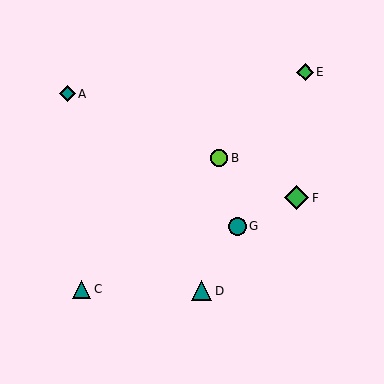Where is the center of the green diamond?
The center of the green diamond is at (297, 198).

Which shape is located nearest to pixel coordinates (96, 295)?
The teal triangle (labeled C) at (82, 289) is nearest to that location.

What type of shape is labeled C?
Shape C is a teal triangle.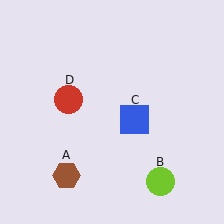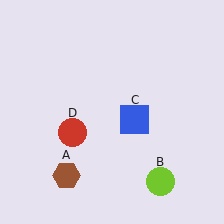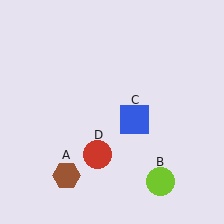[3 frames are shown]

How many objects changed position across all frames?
1 object changed position: red circle (object D).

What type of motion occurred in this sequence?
The red circle (object D) rotated counterclockwise around the center of the scene.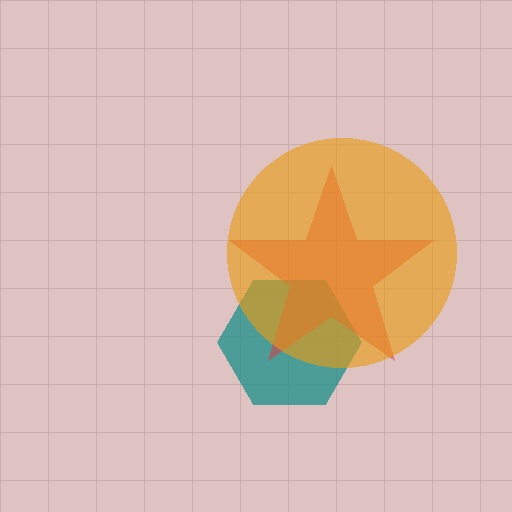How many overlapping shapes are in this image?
There are 3 overlapping shapes in the image.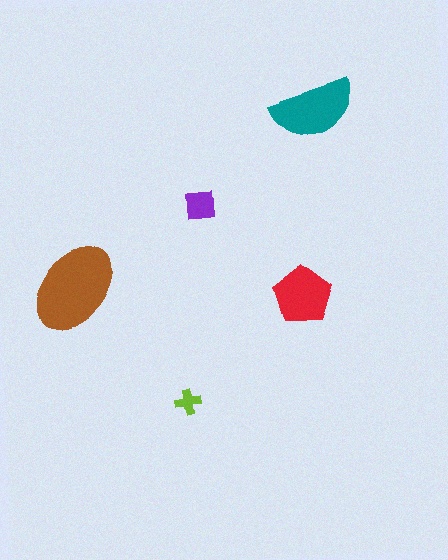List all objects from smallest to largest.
The lime cross, the purple square, the red pentagon, the teal semicircle, the brown ellipse.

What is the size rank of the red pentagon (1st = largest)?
3rd.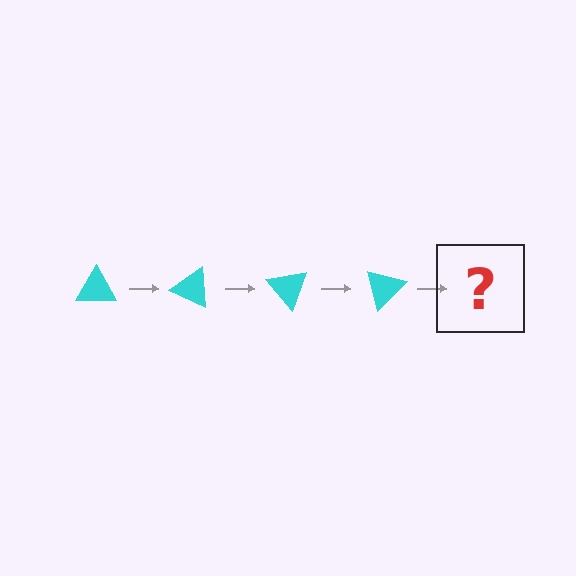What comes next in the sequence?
The next element should be a cyan triangle rotated 100 degrees.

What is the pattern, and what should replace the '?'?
The pattern is that the triangle rotates 25 degrees each step. The '?' should be a cyan triangle rotated 100 degrees.